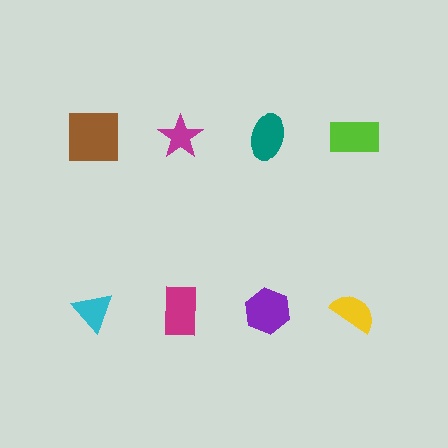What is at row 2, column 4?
A yellow semicircle.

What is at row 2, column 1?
A cyan triangle.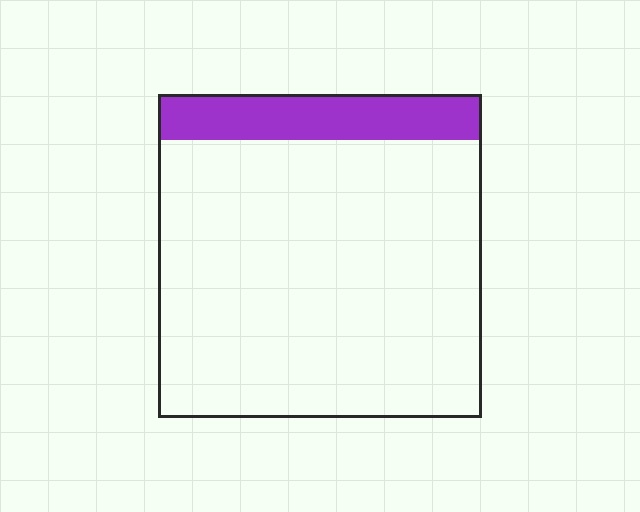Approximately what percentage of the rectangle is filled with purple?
Approximately 15%.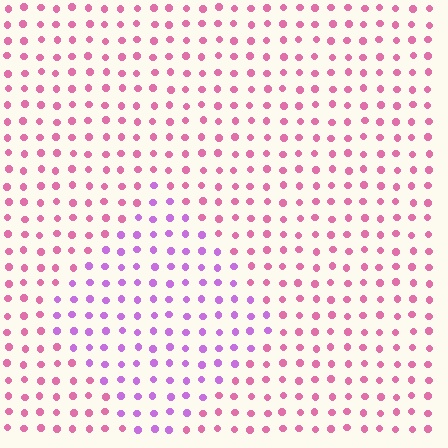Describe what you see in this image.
The image is filled with small pink elements in a uniform arrangement. A diamond-shaped region is visible where the elements are tinted to a slightly different hue, forming a subtle color boundary.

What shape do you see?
I see a diamond.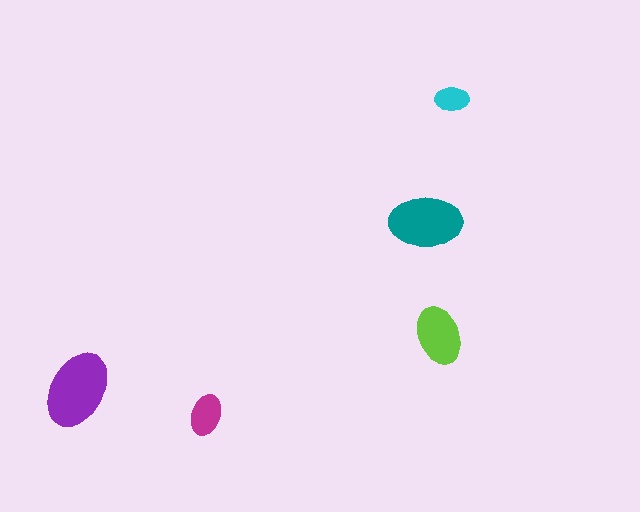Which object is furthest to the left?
The purple ellipse is leftmost.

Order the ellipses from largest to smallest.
the purple one, the teal one, the lime one, the magenta one, the cyan one.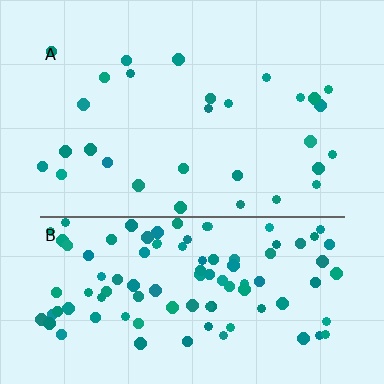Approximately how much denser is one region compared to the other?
Approximately 3.5× — region B over region A.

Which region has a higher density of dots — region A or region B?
B (the bottom).